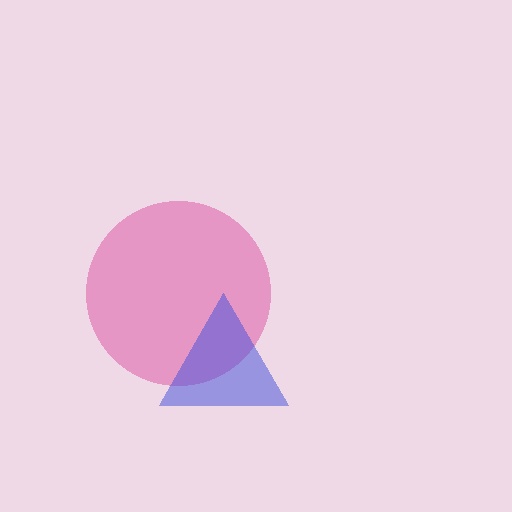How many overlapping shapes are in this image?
There are 2 overlapping shapes in the image.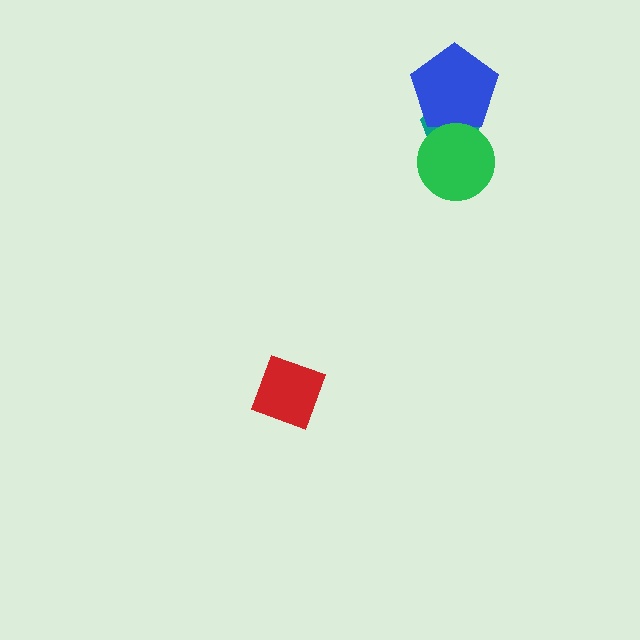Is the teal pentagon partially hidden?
Yes, it is partially covered by another shape.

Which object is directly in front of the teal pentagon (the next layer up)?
The blue pentagon is directly in front of the teal pentagon.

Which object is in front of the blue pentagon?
The green circle is in front of the blue pentagon.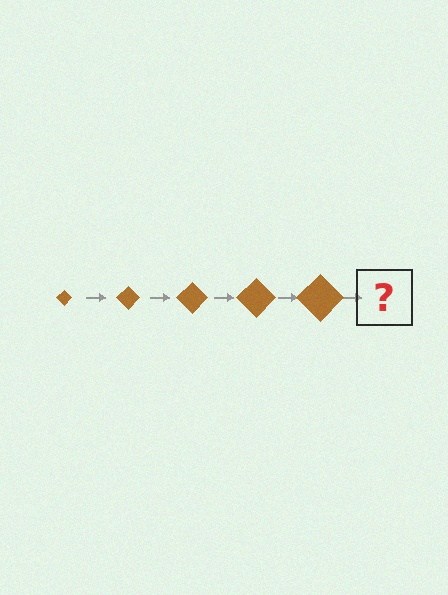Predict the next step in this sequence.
The next step is a brown diamond, larger than the previous one.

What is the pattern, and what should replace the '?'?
The pattern is that the diamond gets progressively larger each step. The '?' should be a brown diamond, larger than the previous one.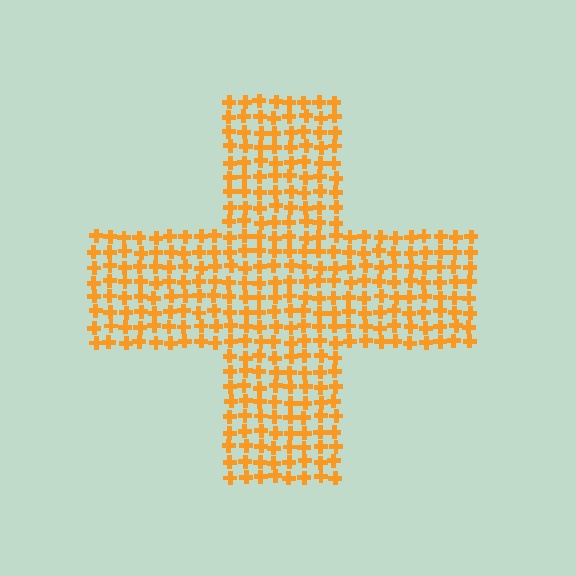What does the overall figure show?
The overall figure shows a cross.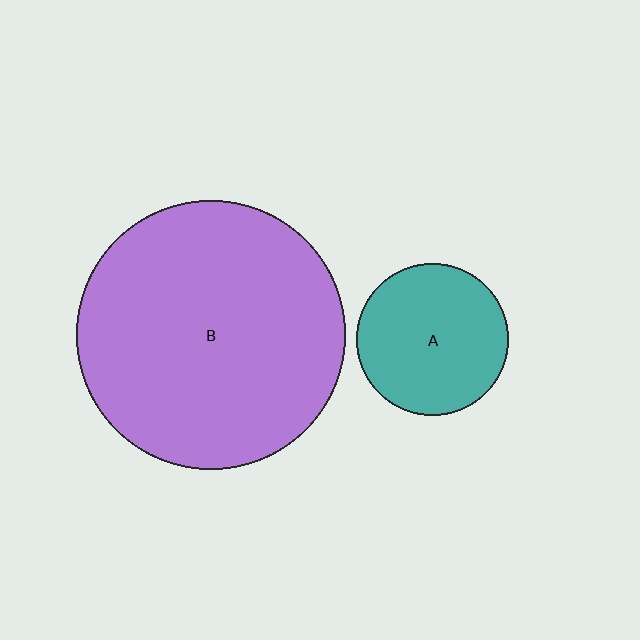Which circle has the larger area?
Circle B (purple).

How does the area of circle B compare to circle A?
Approximately 3.1 times.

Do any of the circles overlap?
No, none of the circles overlap.